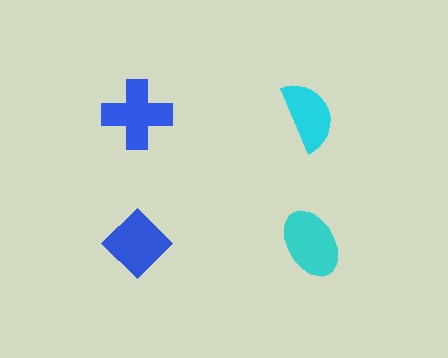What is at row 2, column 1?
A blue diamond.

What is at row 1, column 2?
A cyan semicircle.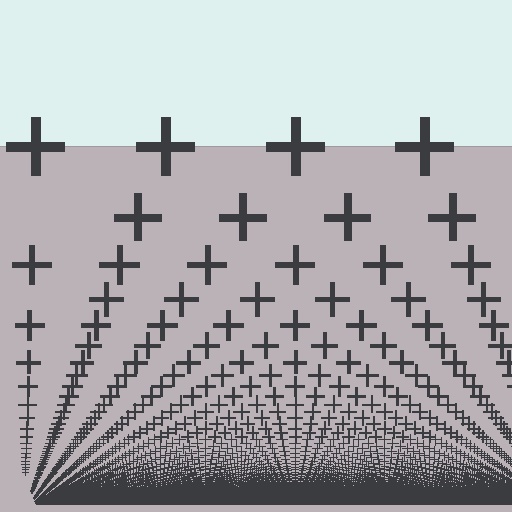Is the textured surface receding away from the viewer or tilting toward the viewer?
The surface appears to tilt toward the viewer. Texture elements get larger and sparser toward the top.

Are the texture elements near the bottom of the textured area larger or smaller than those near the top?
Smaller. The gradient is inverted — elements near the bottom are smaller and denser.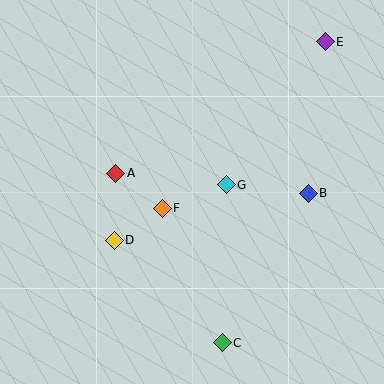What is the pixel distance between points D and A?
The distance between D and A is 67 pixels.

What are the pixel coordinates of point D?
Point D is at (114, 240).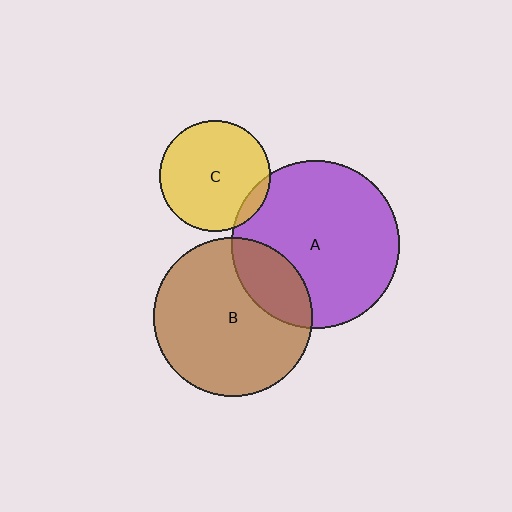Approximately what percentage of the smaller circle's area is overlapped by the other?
Approximately 10%.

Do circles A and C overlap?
Yes.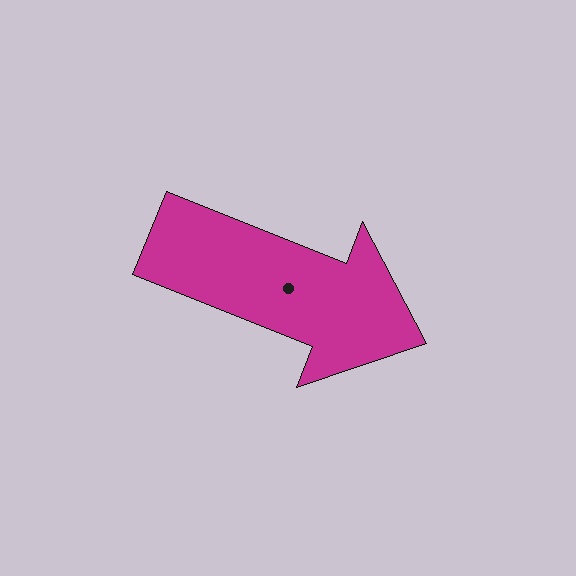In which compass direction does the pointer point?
East.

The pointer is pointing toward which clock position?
Roughly 4 o'clock.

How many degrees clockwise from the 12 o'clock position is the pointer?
Approximately 112 degrees.